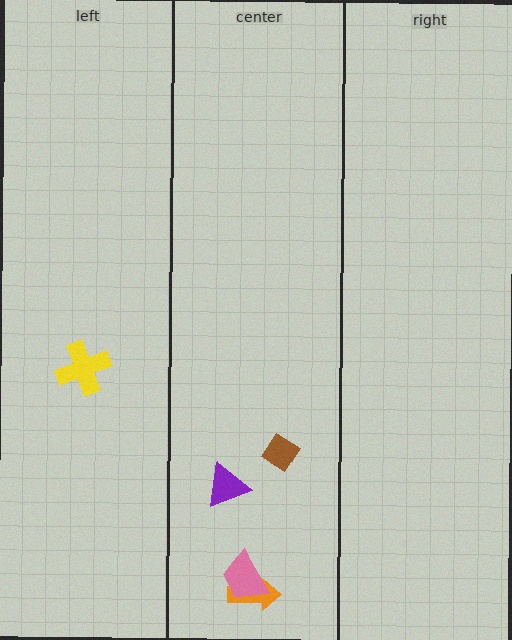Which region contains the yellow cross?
The left region.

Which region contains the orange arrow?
The center region.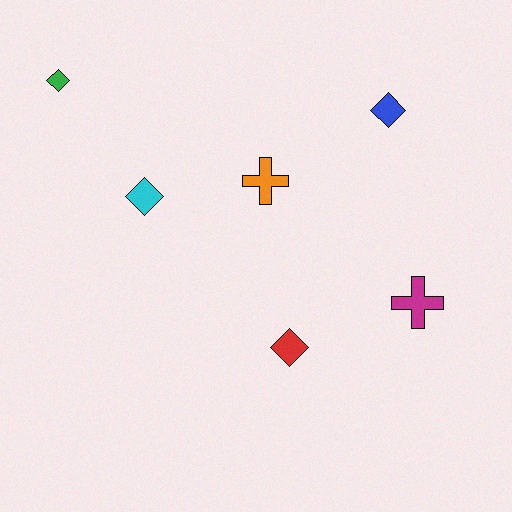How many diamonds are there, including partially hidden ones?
There are 4 diamonds.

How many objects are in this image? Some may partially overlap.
There are 6 objects.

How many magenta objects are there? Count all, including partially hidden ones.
There is 1 magenta object.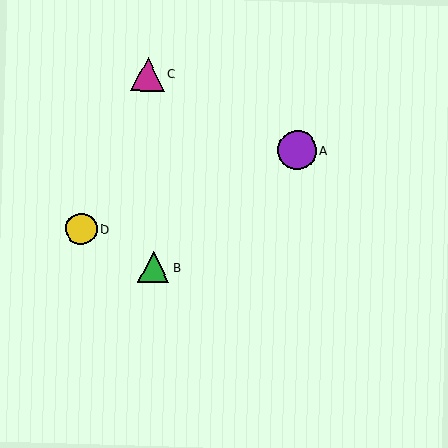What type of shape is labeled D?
Shape D is a yellow circle.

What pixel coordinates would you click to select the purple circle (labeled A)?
Click at (297, 150) to select the purple circle A.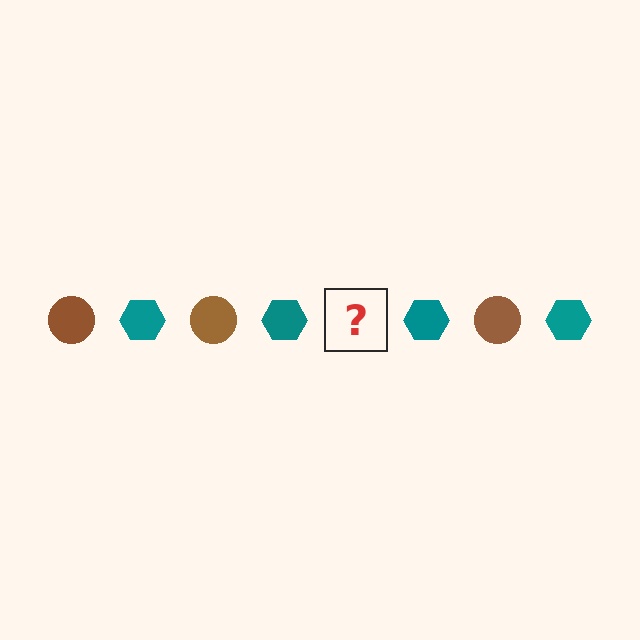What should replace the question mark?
The question mark should be replaced with a brown circle.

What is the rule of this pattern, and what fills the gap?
The rule is that the pattern alternates between brown circle and teal hexagon. The gap should be filled with a brown circle.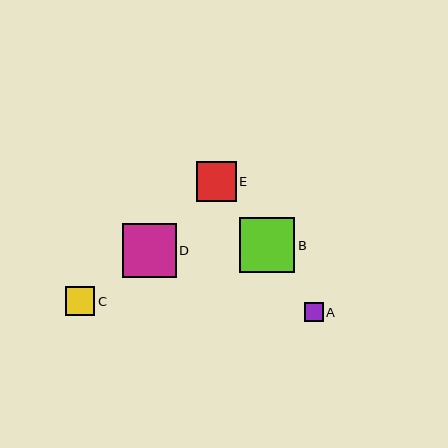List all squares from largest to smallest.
From largest to smallest: B, D, E, C, A.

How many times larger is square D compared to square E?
Square D is approximately 1.4 times the size of square E.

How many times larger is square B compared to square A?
Square B is approximately 2.9 times the size of square A.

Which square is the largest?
Square B is the largest with a size of approximately 55 pixels.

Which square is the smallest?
Square A is the smallest with a size of approximately 19 pixels.